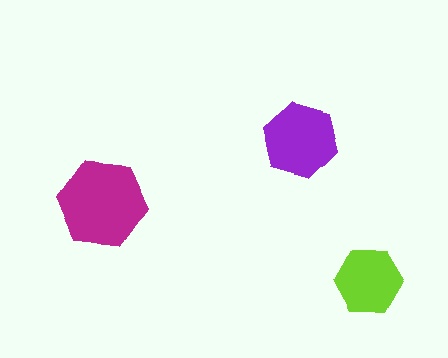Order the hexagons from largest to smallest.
the magenta one, the purple one, the lime one.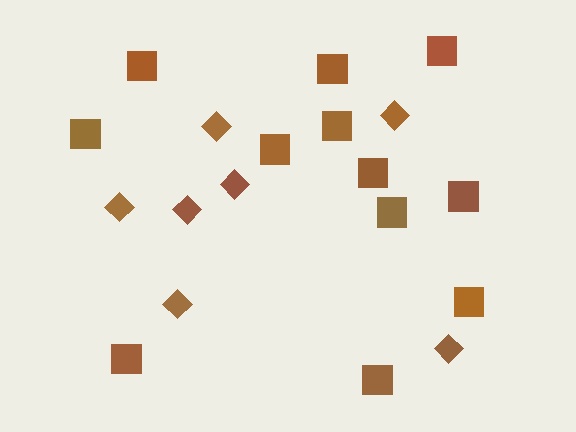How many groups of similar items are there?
There are 2 groups: one group of squares (12) and one group of diamonds (7).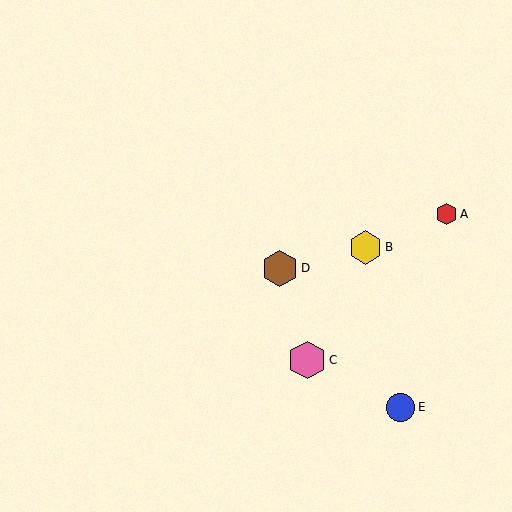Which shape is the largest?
The pink hexagon (labeled C) is the largest.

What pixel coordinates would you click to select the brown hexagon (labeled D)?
Click at (280, 268) to select the brown hexagon D.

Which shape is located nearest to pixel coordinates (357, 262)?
The yellow hexagon (labeled B) at (365, 247) is nearest to that location.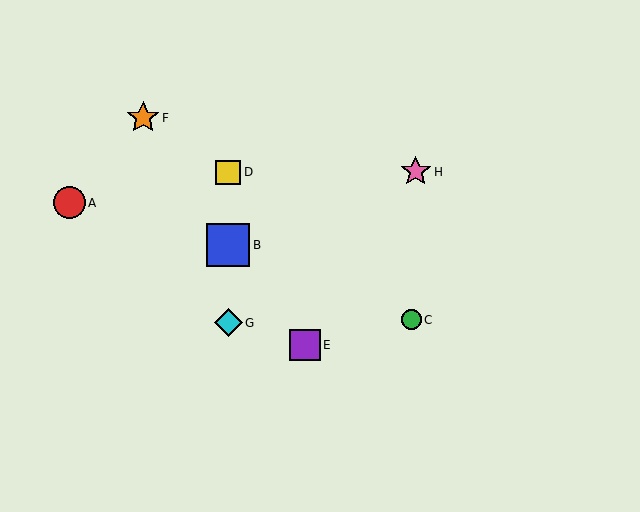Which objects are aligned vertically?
Objects B, D, G are aligned vertically.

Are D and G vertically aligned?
Yes, both are at x≈228.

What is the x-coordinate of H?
Object H is at x≈416.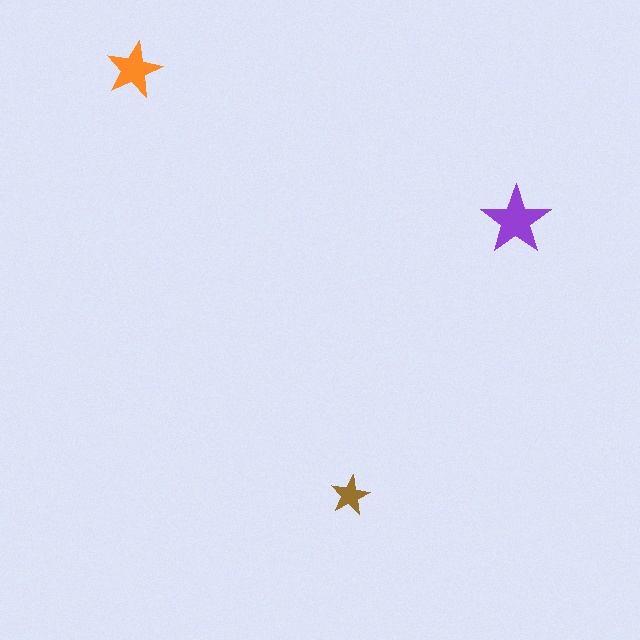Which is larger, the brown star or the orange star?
The orange one.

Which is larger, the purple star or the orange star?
The purple one.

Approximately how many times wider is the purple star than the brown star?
About 2 times wider.